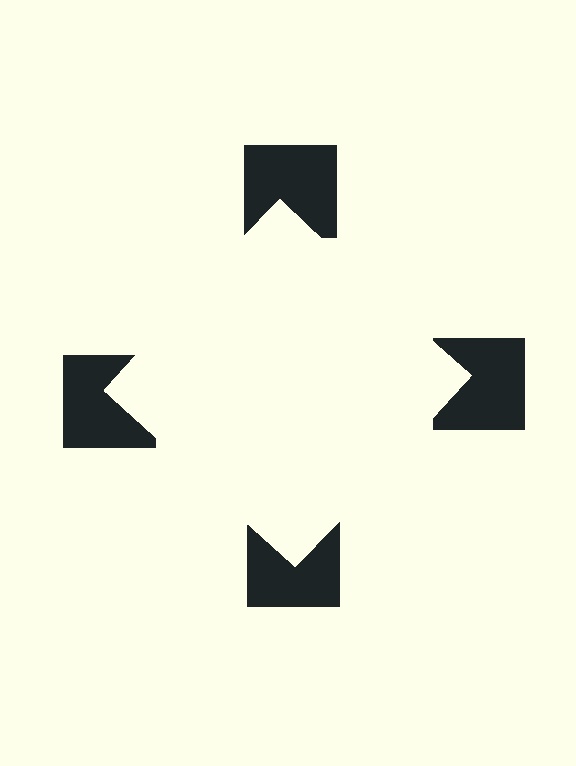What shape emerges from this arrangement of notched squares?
An illusory square — its edges are inferred from the aligned wedge cuts in the notched squares, not physically drawn.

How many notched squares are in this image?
There are 4 — one at each vertex of the illusory square.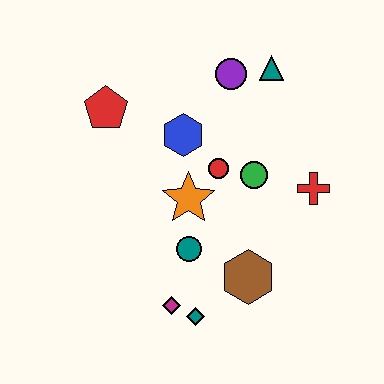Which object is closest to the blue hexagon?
The red circle is closest to the blue hexagon.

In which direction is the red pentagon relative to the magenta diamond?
The red pentagon is above the magenta diamond.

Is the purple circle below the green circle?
No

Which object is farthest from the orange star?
The teal triangle is farthest from the orange star.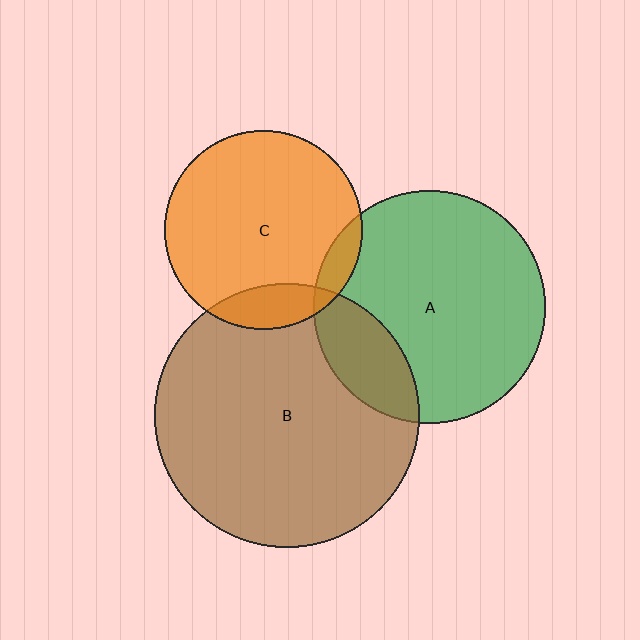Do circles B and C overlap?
Yes.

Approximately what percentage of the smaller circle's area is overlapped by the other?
Approximately 15%.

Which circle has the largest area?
Circle B (brown).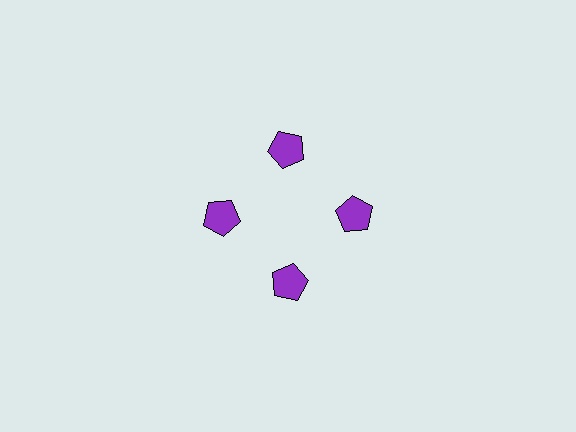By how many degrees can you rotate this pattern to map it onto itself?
The pattern maps onto itself every 90 degrees of rotation.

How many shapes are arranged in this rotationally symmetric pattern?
There are 4 shapes, arranged in 4 groups of 1.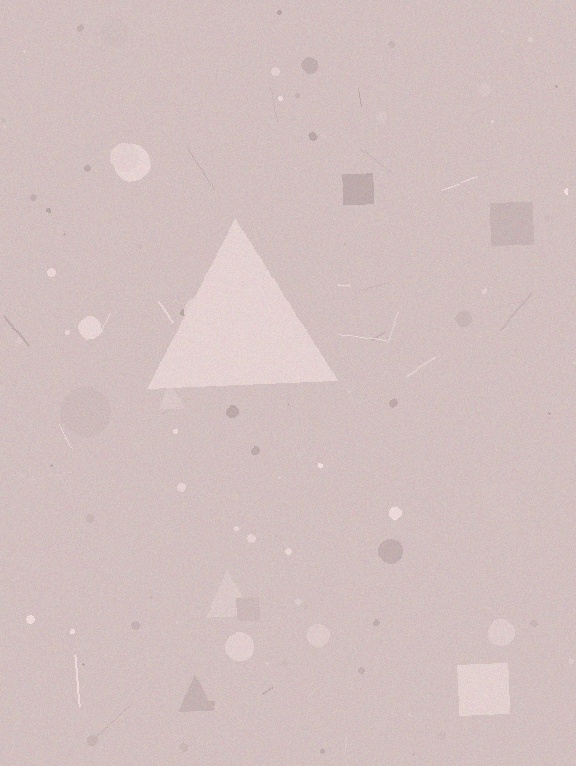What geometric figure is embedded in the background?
A triangle is embedded in the background.